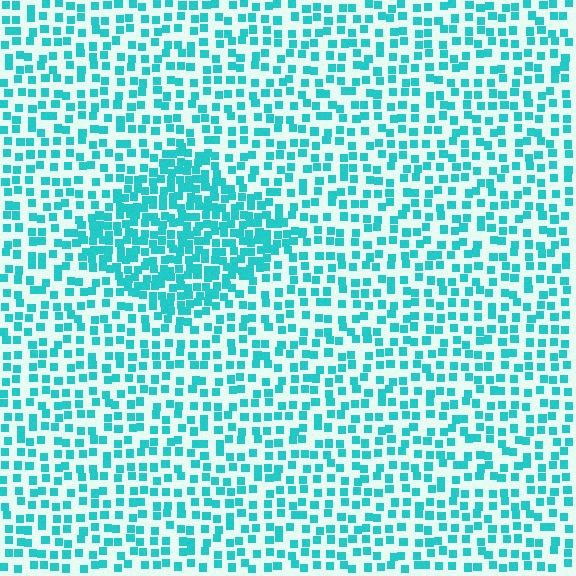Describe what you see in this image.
The image contains small cyan elements arranged at two different densities. A diamond-shaped region is visible where the elements are more densely packed than the surrounding area.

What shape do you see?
I see a diamond.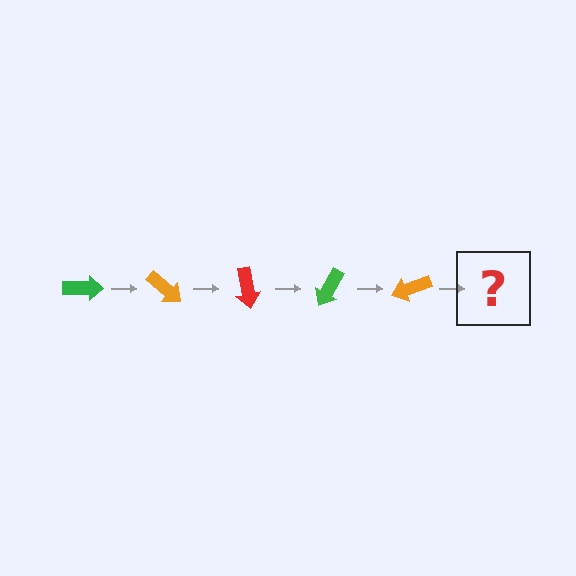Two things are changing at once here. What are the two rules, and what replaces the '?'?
The two rules are that it rotates 40 degrees each step and the color cycles through green, orange, and red. The '?' should be a red arrow, rotated 200 degrees from the start.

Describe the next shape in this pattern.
It should be a red arrow, rotated 200 degrees from the start.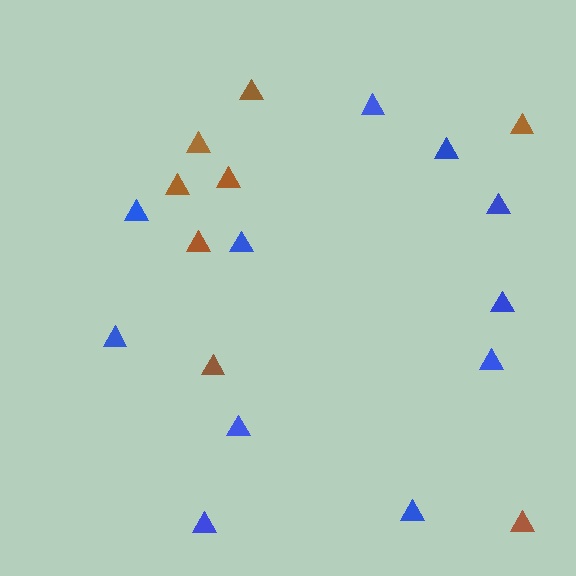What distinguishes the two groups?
There are 2 groups: one group of blue triangles (11) and one group of brown triangles (8).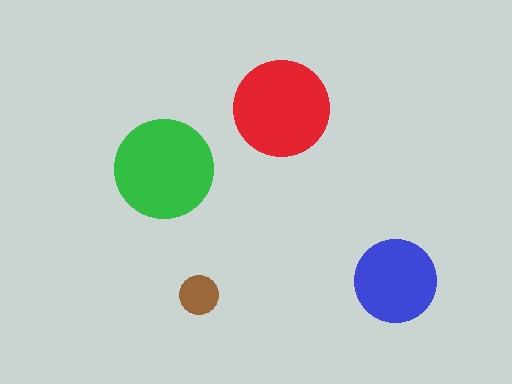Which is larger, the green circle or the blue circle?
The green one.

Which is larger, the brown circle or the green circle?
The green one.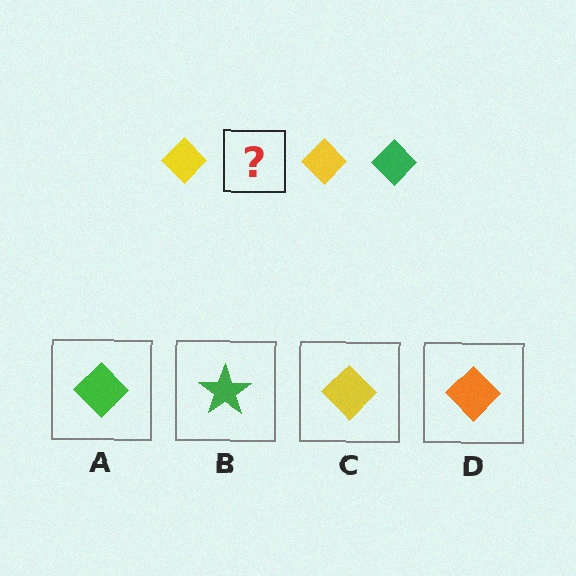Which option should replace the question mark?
Option A.